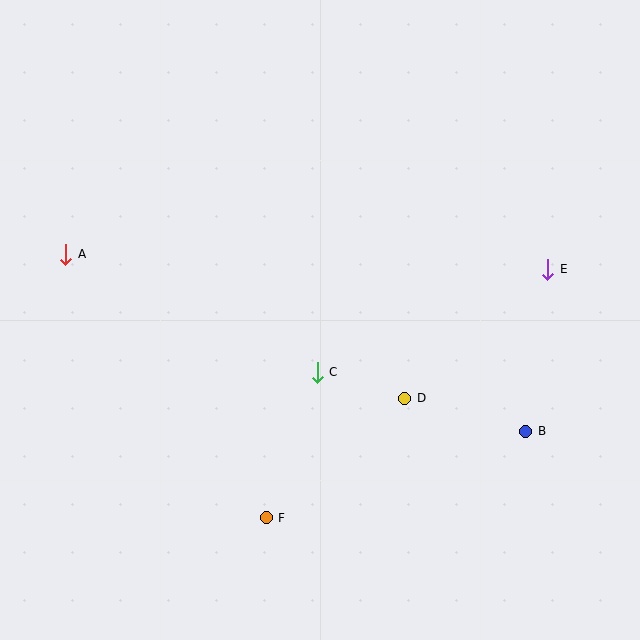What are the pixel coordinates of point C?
Point C is at (317, 372).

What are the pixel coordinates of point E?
Point E is at (548, 269).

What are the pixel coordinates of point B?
Point B is at (526, 431).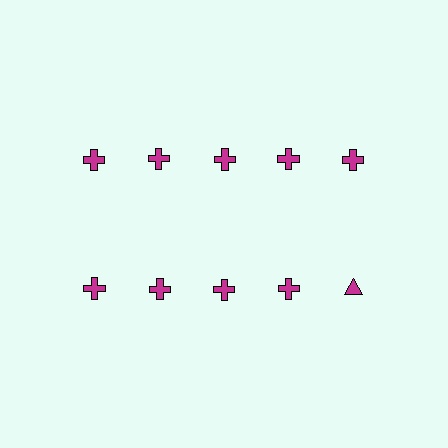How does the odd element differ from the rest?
It has a different shape: triangle instead of cross.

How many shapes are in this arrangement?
There are 10 shapes arranged in a grid pattern.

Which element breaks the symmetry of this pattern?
The magenta triangle in the second row, rightmost column breaks the symmetry. All other shapes are magenta crosses.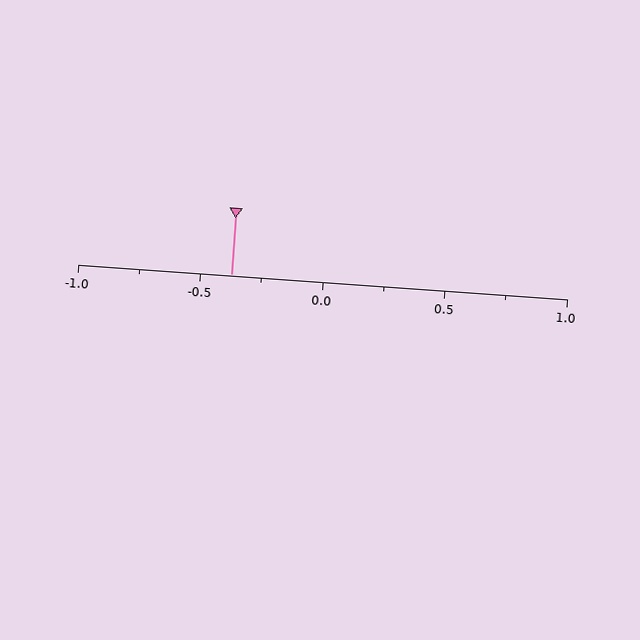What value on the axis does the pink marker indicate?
The marker indicates approximately -0.38.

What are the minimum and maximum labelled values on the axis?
The axis runs from -1.0 to 1.0.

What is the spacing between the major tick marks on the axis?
The major ticks are spaced 0.5 apart.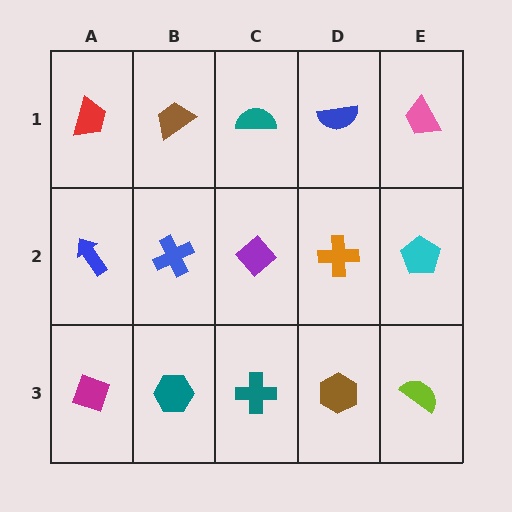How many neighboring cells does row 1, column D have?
3.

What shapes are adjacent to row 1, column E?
A cyan pentagon (row 2, column E), a blue semicircle (row 1, column D).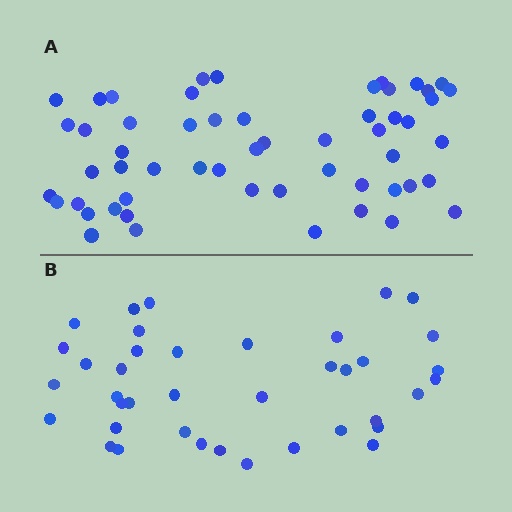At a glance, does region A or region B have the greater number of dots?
Region A (the top region) has more dots.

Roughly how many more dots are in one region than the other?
Region A has approximately 15 more dots than region B.